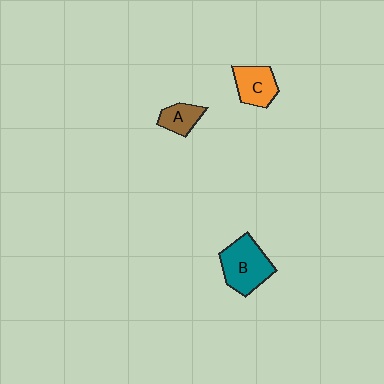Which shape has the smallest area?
Shape A (brown).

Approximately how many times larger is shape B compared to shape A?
Approximately 2.0 times.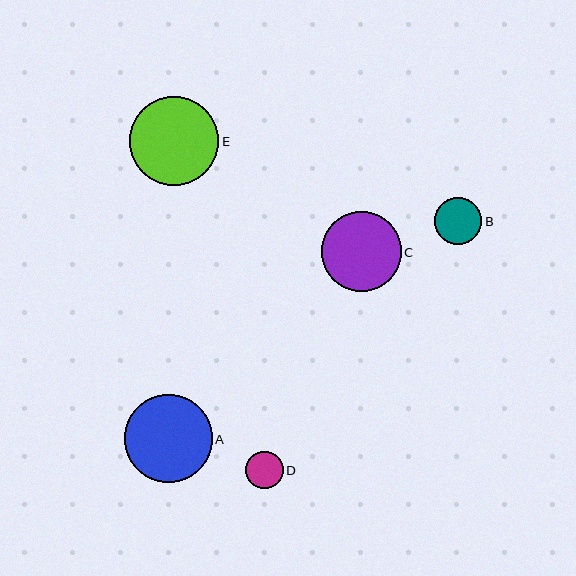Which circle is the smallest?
Circle D is the smallest with a size of approximately 37 pixels.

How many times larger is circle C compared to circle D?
Circle C is approximately 2.2 times the size of circle D.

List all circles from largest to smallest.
From largest to smallest: E, A, C, B, D.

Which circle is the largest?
Circle E is the largest with a size of approximately 89 pixels.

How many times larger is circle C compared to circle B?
Circle C is approximately 1.7 times the size of circle B.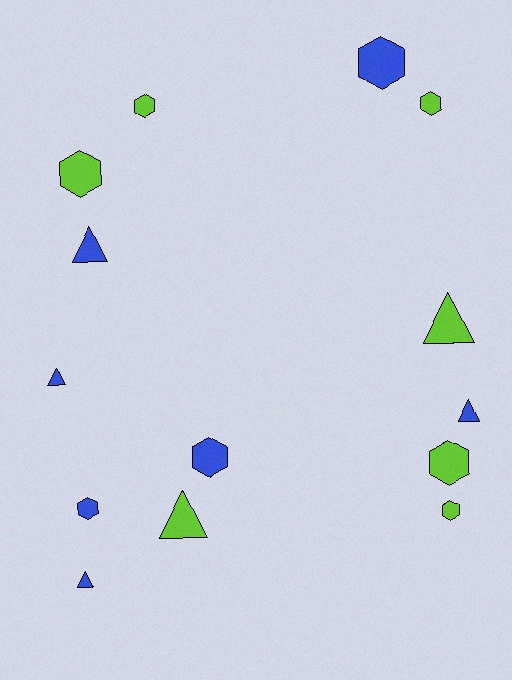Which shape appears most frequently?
Hexagon, with 8 objects.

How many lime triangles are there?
There are 2 lime triangles.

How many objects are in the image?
There are 14 objects.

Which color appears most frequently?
Lime, with 7 objects.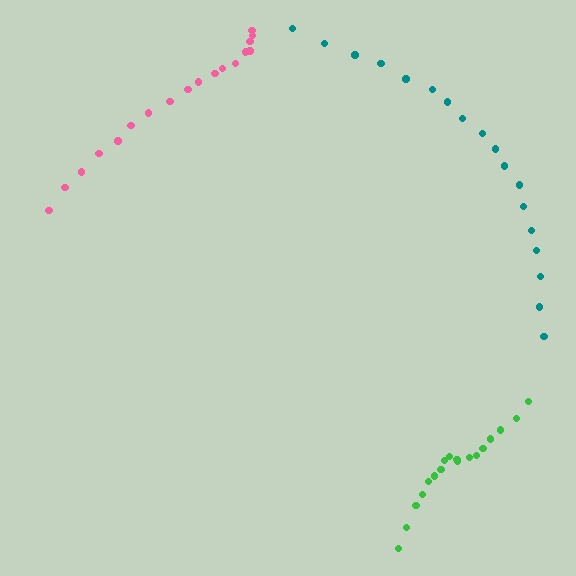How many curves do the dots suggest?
There are 3 distinct paths.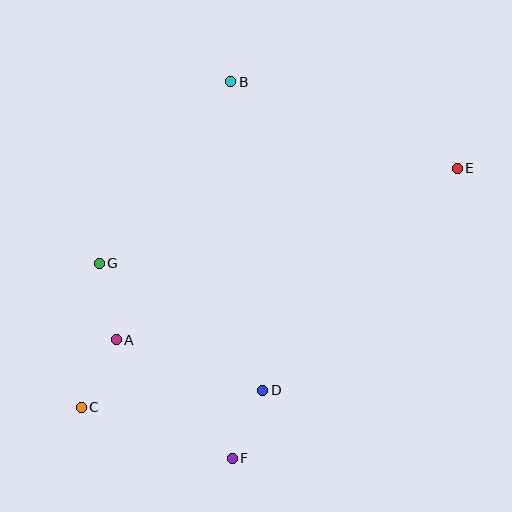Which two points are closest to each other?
Points D and F are closest to each other.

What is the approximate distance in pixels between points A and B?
The distance between A and B is approximately 282 pixels.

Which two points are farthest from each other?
Points C and E are farthest from each other.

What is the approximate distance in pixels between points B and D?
The distance between B and D is approximately 310 pixels.